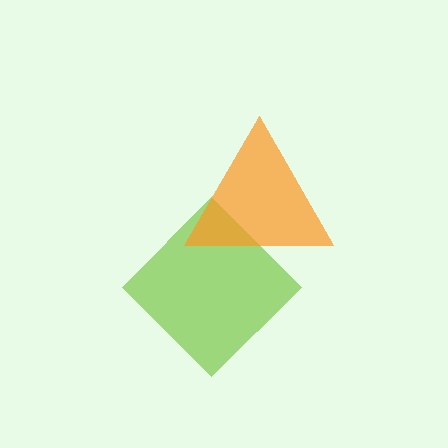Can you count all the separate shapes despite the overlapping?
Yes, there are 2 separate shapes.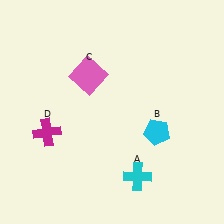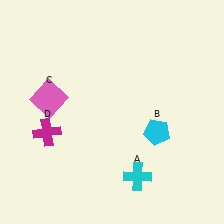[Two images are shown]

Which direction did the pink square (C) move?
The pink square (C) moved left.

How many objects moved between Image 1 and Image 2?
1 object moved between the two images.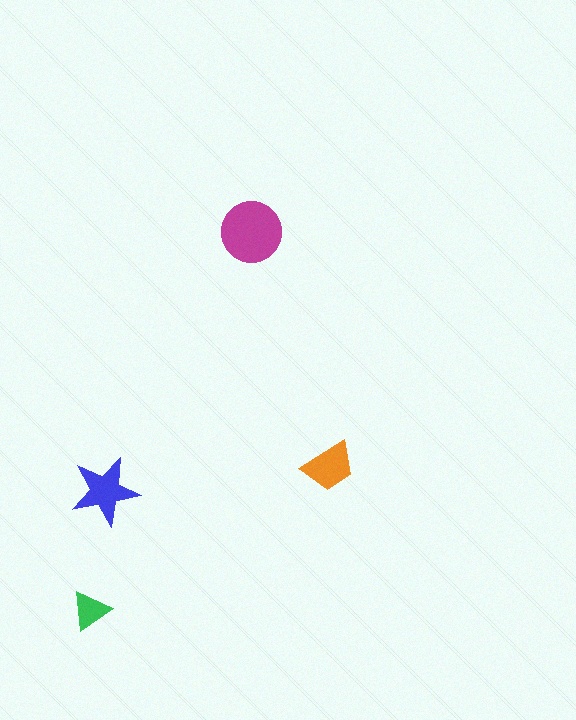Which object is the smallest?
The green triangle.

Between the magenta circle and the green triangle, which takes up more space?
The magenta circle.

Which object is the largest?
The magenta circle.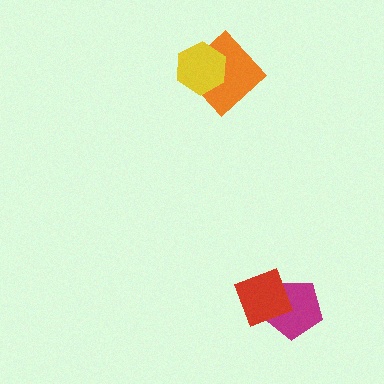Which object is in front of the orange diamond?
The yellow hexagon is in front of the orange diamond.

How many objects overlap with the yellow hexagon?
1 object overlaps with the yellow hexagon.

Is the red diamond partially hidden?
No, no other shape covers it.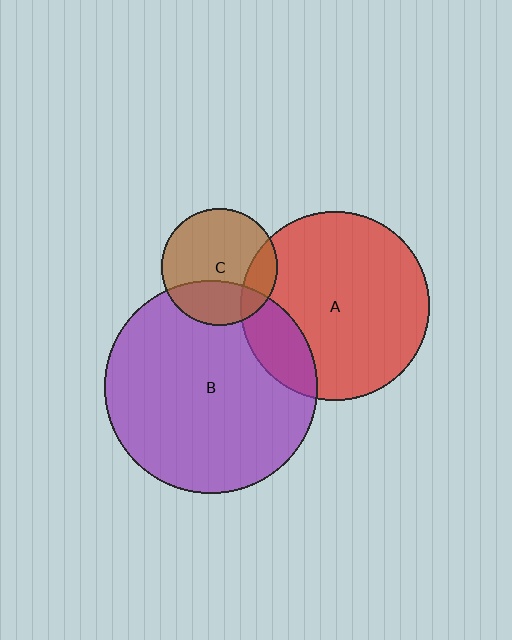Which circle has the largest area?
Circle B (purple).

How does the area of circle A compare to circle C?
Approximately 2.6 times.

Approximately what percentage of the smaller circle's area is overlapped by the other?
Approximately 20%.